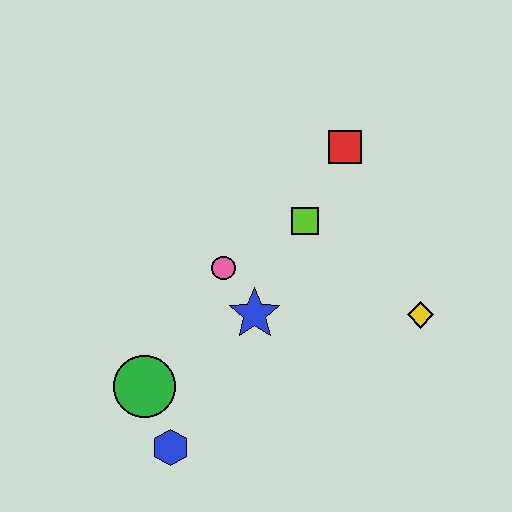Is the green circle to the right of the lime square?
No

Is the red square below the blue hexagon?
No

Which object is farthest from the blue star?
The red square is farthest from the blue star.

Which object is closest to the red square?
The lime square is closest to the red square.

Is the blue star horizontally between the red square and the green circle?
Yes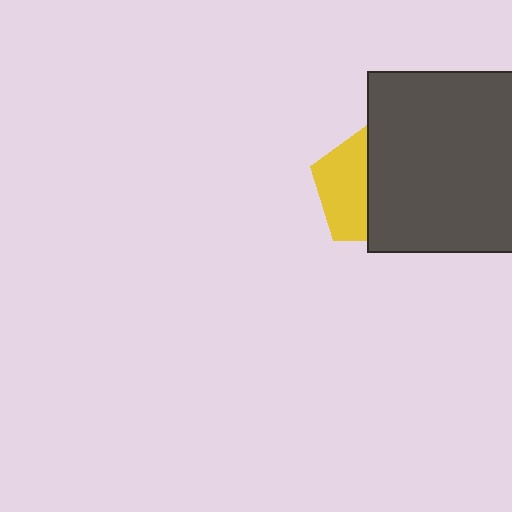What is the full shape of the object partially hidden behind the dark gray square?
The partially hidden object is a yellow pentagon.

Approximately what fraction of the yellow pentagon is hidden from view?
Roughly 56% of the yellow pentagon is hidden behind the dark gray square.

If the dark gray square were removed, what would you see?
You would see the complete yellow pentagon.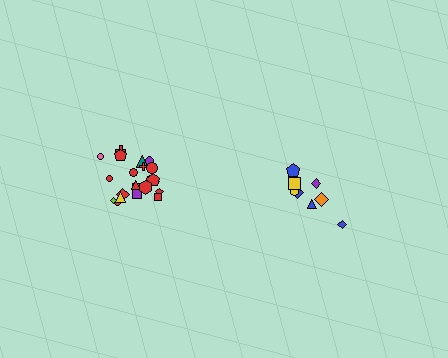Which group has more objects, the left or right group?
The left group.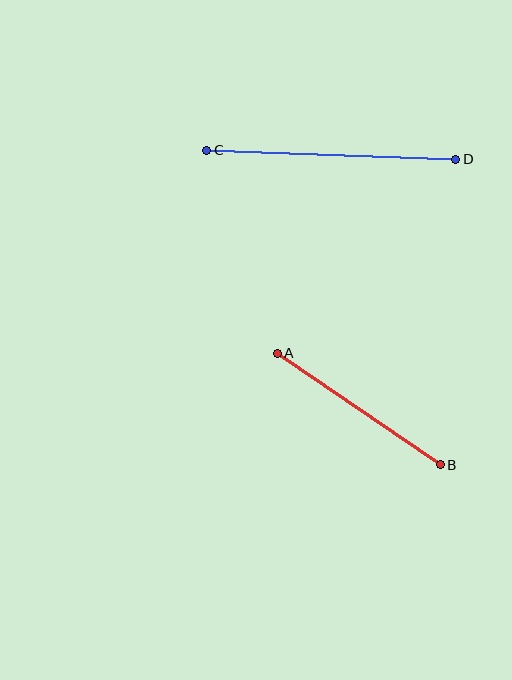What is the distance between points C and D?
The distance is approximately 249 pixels.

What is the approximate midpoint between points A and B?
The midpoint is at approximately (359, 409) pixels.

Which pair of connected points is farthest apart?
Points C and D are farthest apart.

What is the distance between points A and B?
The distance is approximately 197 pixels.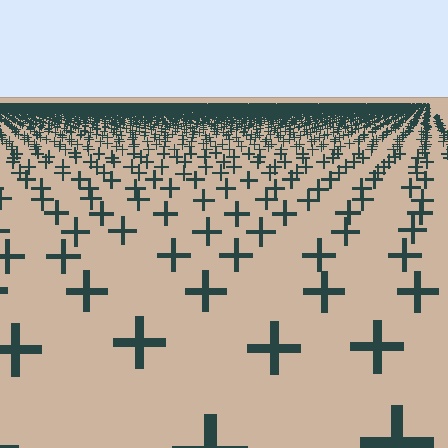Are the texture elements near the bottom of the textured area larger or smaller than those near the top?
Larger. Near the bottom, elements are closer to the viewer and appear at a bigger on-screen size.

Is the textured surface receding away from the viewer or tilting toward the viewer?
The surface is receding away from the viewer. Texture elements get smaller and denser toward the top.